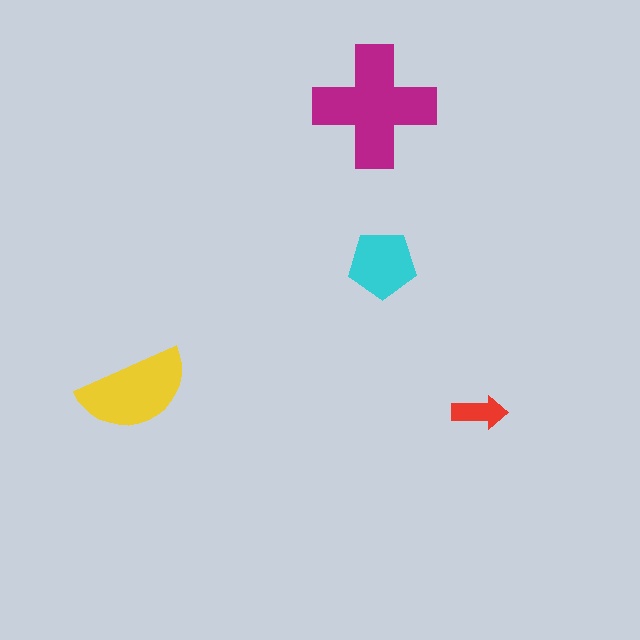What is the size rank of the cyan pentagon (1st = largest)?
3rd.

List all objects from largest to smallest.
The magenta cross, the yellow semicircle, the cyan pentagon, the red arrow.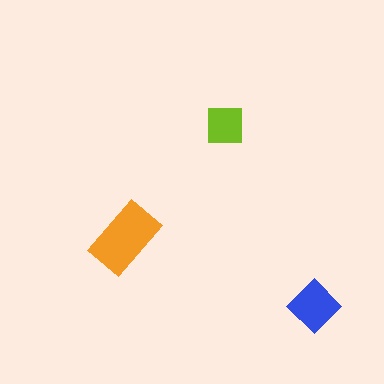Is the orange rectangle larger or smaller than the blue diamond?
Larger.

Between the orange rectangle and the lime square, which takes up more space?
The orange rectangle.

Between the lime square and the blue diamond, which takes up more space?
The blue diamond.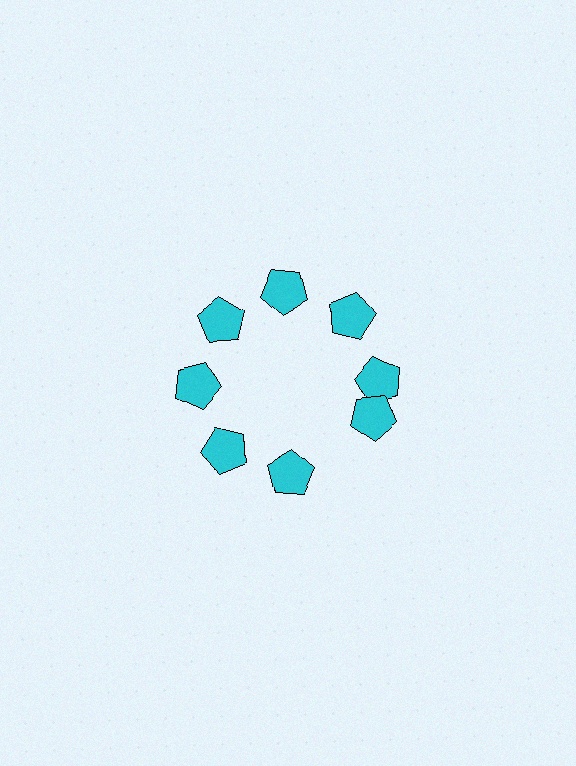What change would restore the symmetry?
The symmetry would be restored by rotating it back into even spacing with its neighbors so that all 8 pentagons sit at equal angles and equal distance from the center.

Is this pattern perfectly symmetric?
No. The 8 cyan pentagons are arranged in a ring, but one element near the 4 o'clock position is rotated out of alignment along the ring, breaking the 8-fold rotational symmetry.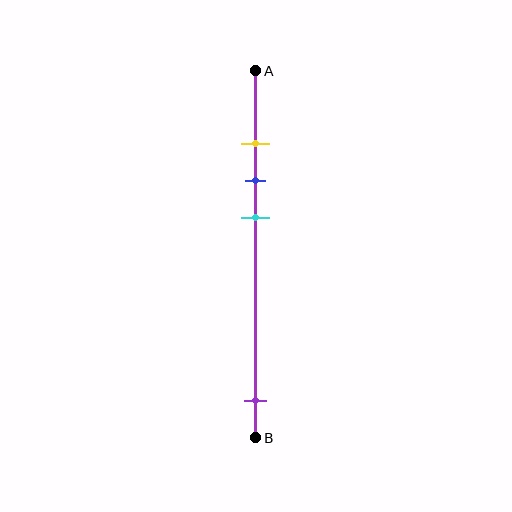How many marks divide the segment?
There are 4 marks dividing the segment.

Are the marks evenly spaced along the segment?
No, the marks are not evenly spaced.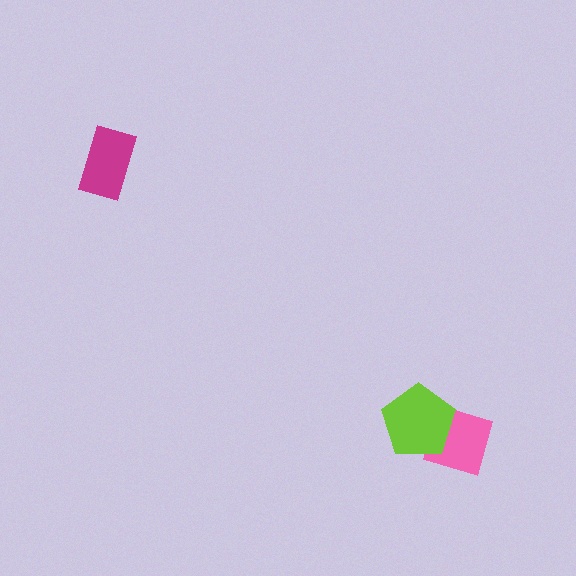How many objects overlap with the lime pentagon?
1 object overlaps with the lime pentagon.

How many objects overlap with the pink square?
1 object overlaps with the pink square.